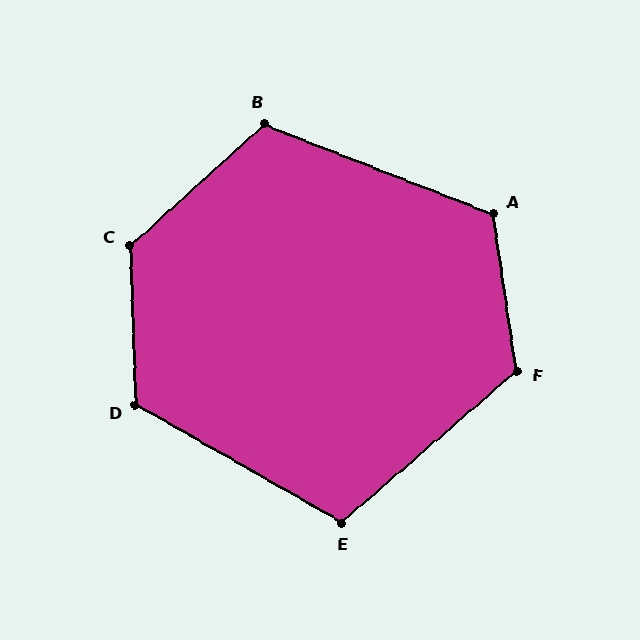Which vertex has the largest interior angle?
C, at approximately 131 degrees.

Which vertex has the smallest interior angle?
E, at approximately 110 degrees.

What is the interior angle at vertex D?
Approximately 121 degrees (obtuse).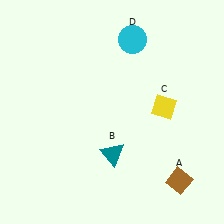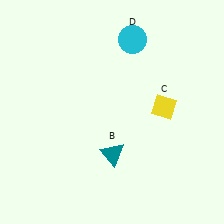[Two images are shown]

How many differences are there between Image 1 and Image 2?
There is 1 difference between the two images.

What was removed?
The brown diamond (A) was removed in Image 2.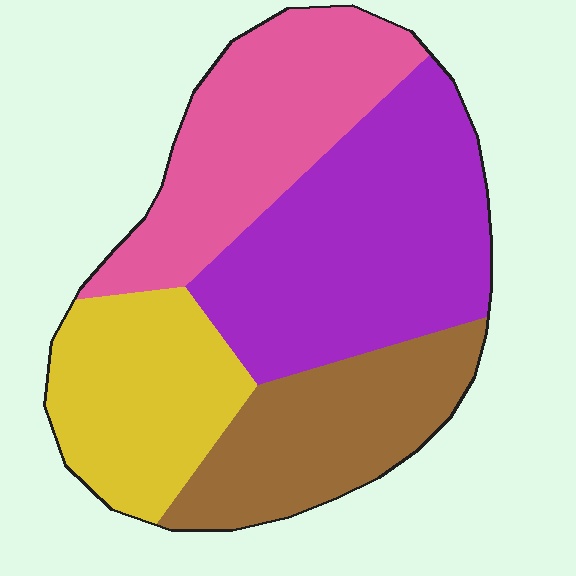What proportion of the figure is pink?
Pink covers around 25% of the figure.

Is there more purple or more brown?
Purple.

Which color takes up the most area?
Purple, at roughly 35%.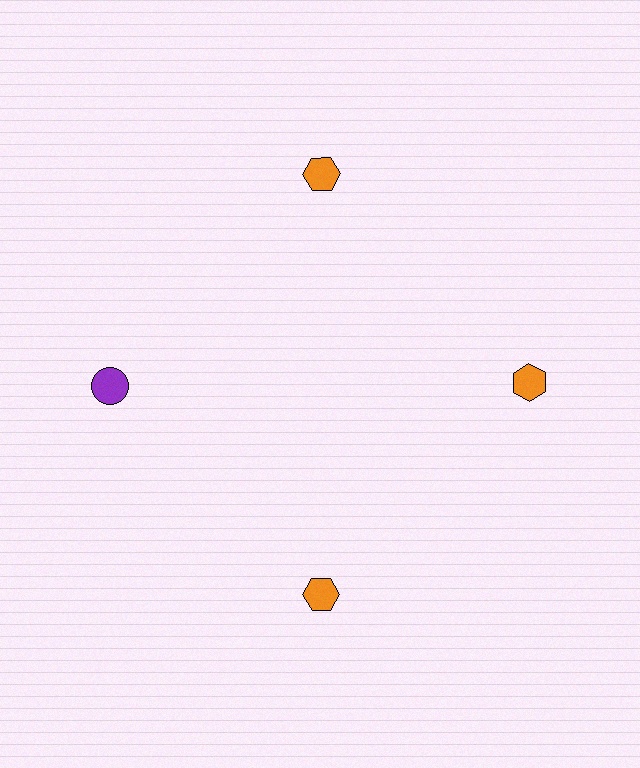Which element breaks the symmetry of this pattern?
The purple circle at roughly the 9 o'clock position breaks the symmetry. All other shapes are orange hexagons.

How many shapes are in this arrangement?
There are 4 shapes arranged in a ring pattern.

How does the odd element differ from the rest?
It differs in both color (purple instead of orange) and shape (circle instead of hexagon).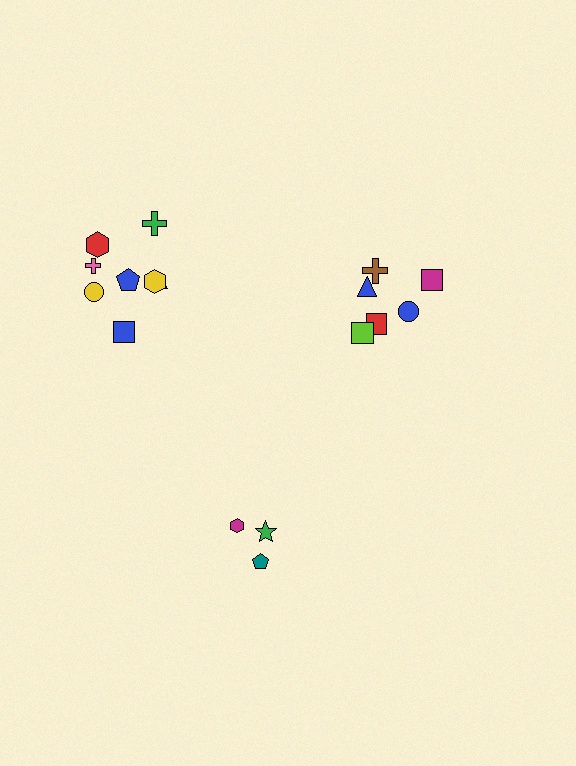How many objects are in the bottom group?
There are 3 objects.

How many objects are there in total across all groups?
There are 17 objects.